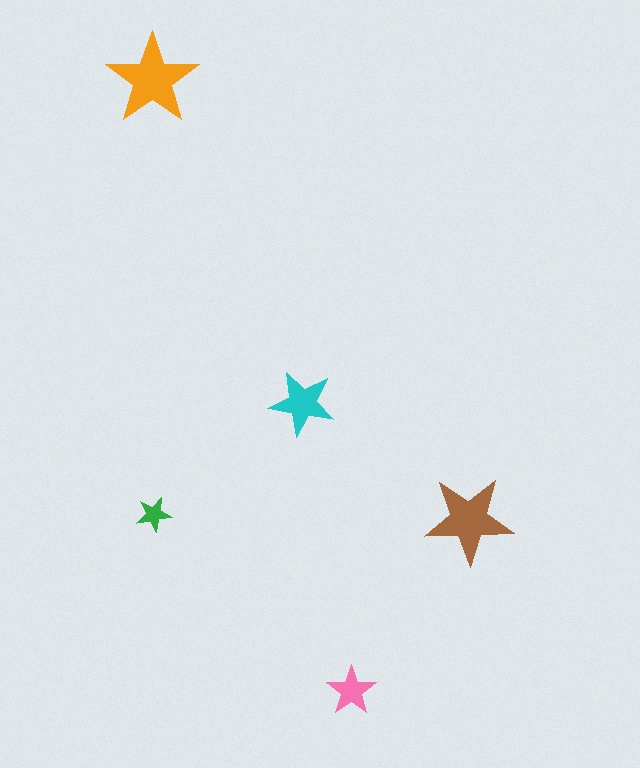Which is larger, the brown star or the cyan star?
The brown one.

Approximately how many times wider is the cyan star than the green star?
About 2 times wider.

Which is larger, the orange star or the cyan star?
The orange one.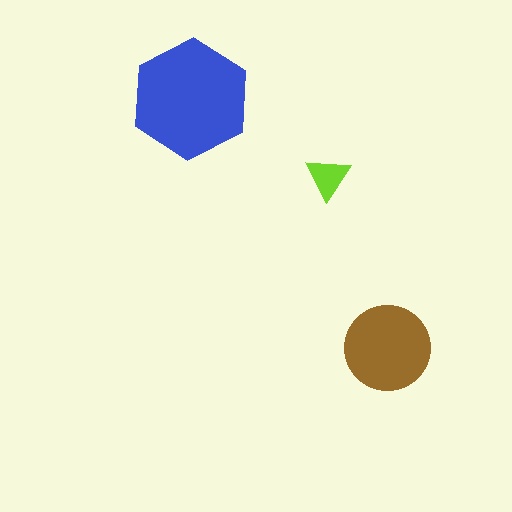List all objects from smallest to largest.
The lime triangle, the brown circle, the blue hexagon.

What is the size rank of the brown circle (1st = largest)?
2nd.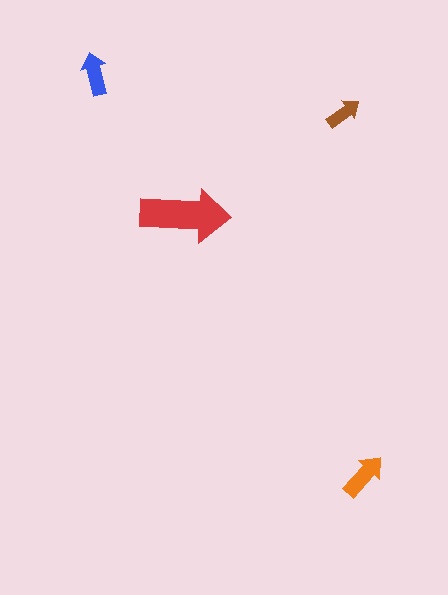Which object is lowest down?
The orange arrow is bottommost.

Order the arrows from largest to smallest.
the red one, the orange one, the blue one, the brown one.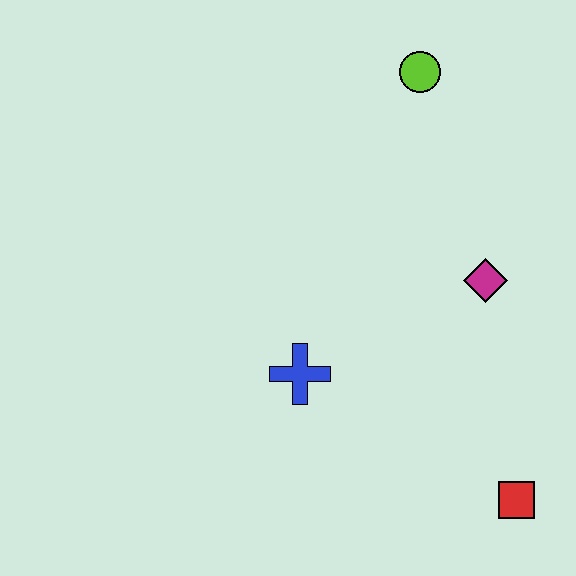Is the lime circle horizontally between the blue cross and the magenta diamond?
Yes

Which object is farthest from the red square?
The lime circle is farthest from the red square.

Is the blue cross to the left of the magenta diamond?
Yes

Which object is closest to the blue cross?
The magenta diamond is closest to the blue cross.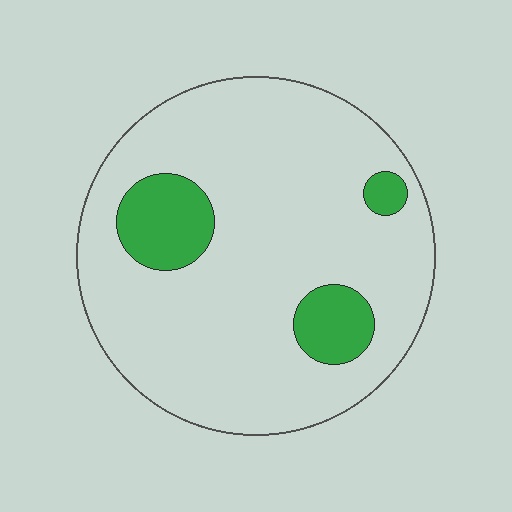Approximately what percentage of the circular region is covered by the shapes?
Approximately 15%.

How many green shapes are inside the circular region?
3.